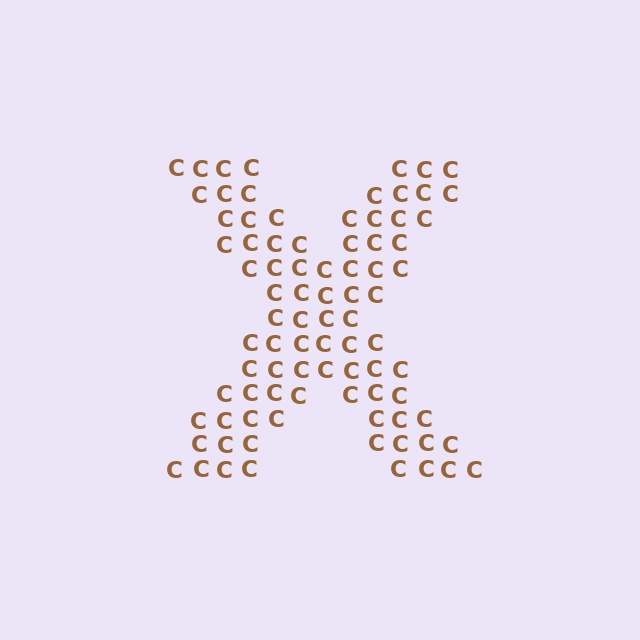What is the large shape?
The large shape is the letter X.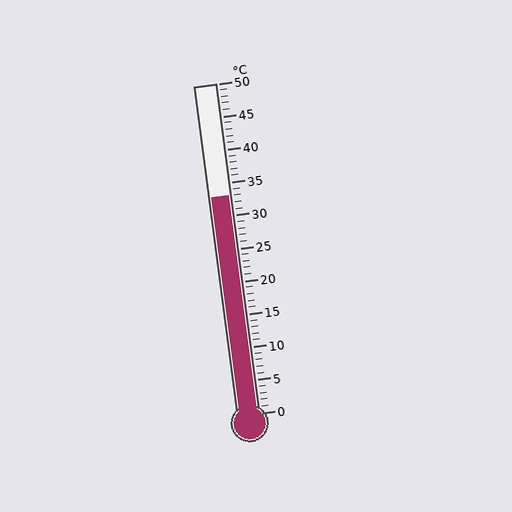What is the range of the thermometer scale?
The thermometer scale ranges from 0°C to 50°C.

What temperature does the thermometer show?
The thermometer shows approximately 33°C.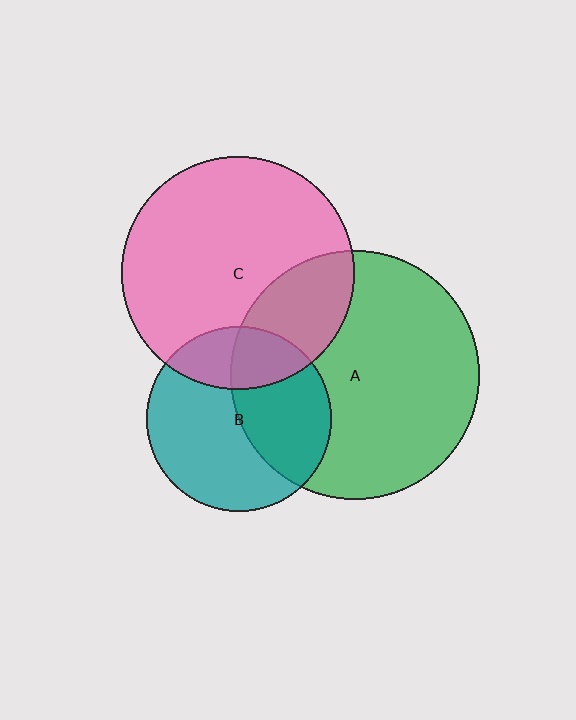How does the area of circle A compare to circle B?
Approximately 1.8 times.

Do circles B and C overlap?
Yes.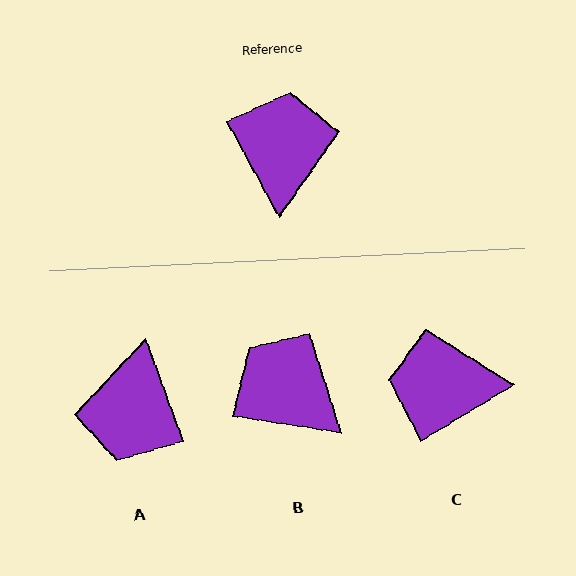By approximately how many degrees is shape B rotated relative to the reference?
Approximately 52 degrees counter-clockwise.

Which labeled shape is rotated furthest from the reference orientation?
A, about 172 degrees away.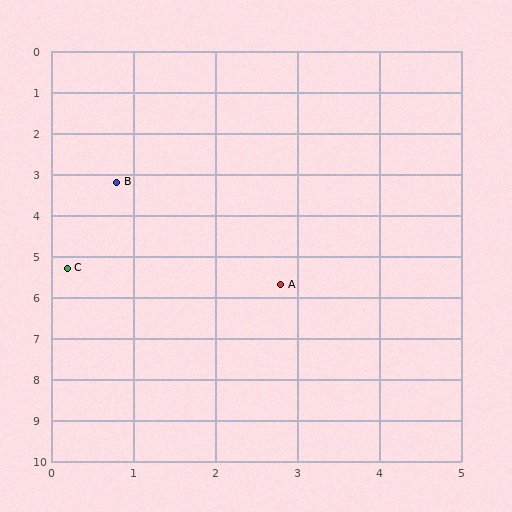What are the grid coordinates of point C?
Point C is at approximately (0.2, 5.3).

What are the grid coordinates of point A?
Point A is at approximately (2.8, 5.7).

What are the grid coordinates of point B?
Point B is at approximately (0.8, 3.2).